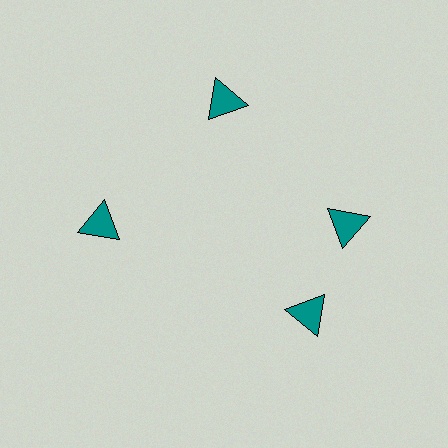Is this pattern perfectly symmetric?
No. The 4 teal triangles are arranged in a ring, but one element near the 6 o'clock position is rotated out of alignment along the ring, breaking the 4-fold rotational symmetry.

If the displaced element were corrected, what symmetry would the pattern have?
It would have 4-fold rotational symmetry — the pattern would map onto itself every 90 degrees.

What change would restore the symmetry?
The symmetry would be restored by rotating it back into even spacing with its neighbors so that all 4 triangles sit at equal angles and equal distance from the center.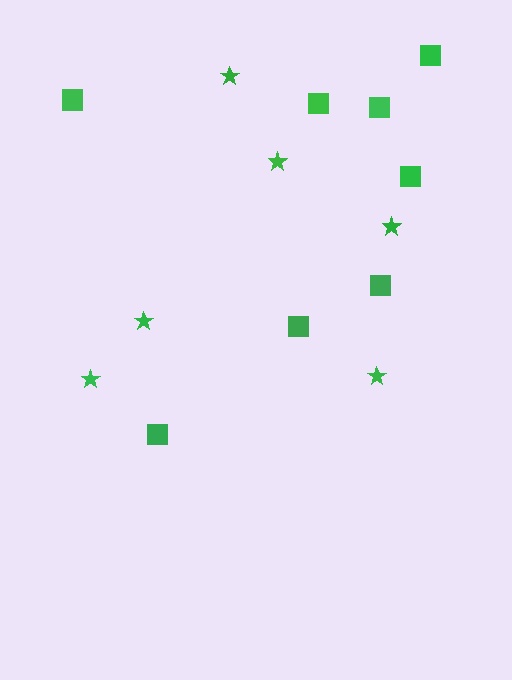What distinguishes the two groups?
There are 2 groups: one group of squares (8) and one group of stars (6).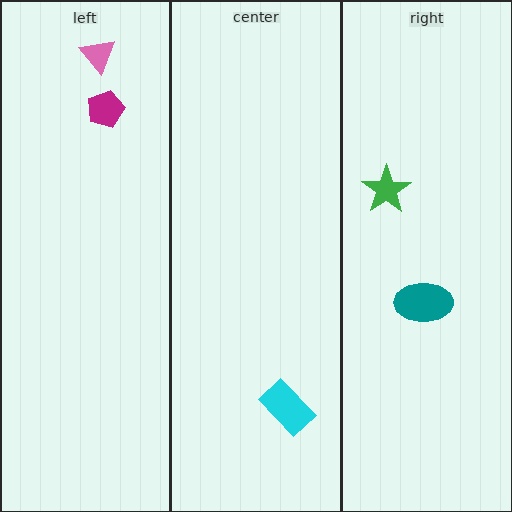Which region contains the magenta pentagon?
The left region.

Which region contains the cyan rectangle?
The center region.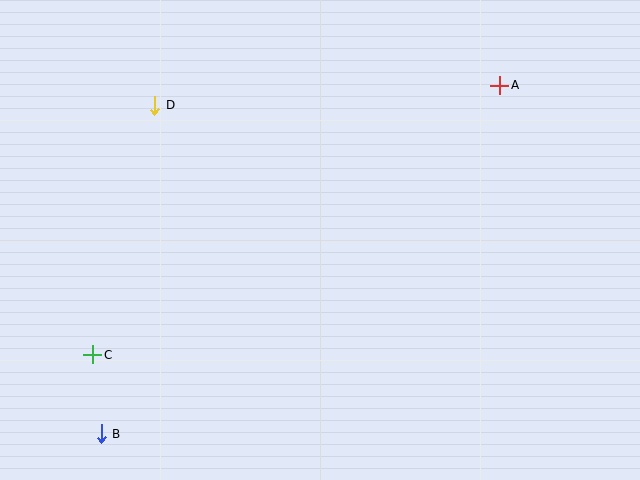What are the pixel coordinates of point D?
Point D is at (155, 105).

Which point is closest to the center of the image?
Point D at (155, 105) is closest to the center.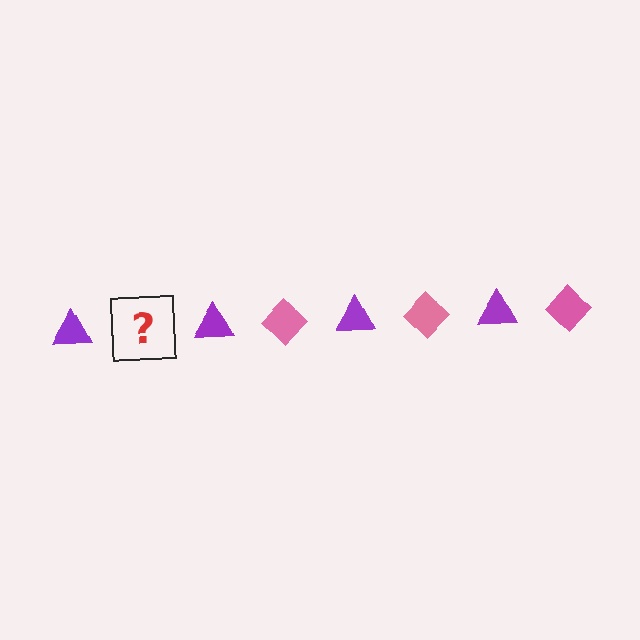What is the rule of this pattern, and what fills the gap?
The rule is that the pattern alternates between purple triangle and pink diamond. The gap should be filled with a pink diamond.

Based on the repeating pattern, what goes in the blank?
The blank should be a pink diamond.